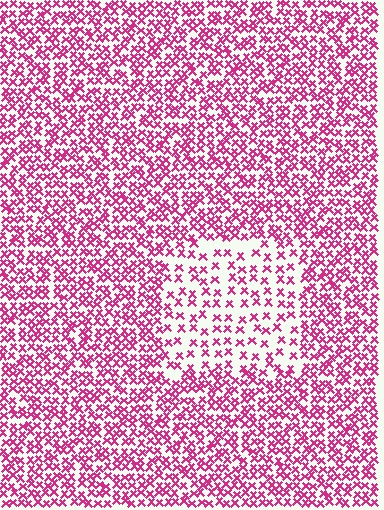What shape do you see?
I see a rectangle.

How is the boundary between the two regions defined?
The boundary is defined by a change in element density (approximately 2.1x ratio). All elements are the same color, size, and shape.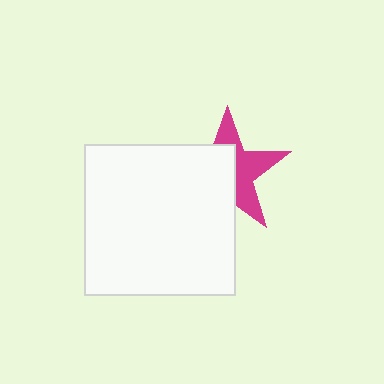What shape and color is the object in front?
The object in front is a white square.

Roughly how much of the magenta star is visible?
About half of it is visible (roughly 46%).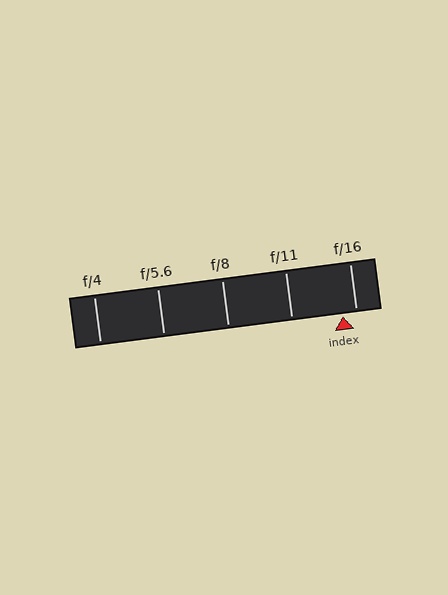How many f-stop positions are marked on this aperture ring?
There are 5 f-stop positions marked.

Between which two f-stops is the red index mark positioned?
The index mark is between f/11 and f/16.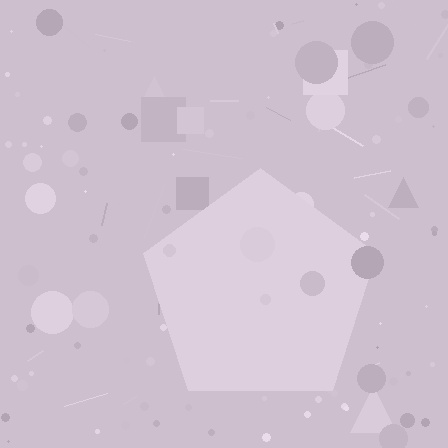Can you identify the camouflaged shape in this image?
The camouflaged shape is a pentagon.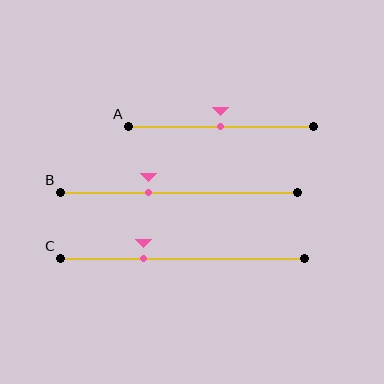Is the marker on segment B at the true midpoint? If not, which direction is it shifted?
No, the marker on segment B is shifted to the left by about 13% of the segment length.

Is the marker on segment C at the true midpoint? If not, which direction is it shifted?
No, the marker on segment C is shifted to the left by about 16% of the segment length.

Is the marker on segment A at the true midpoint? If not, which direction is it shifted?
Yes, the marker on segment A is at the true midpoint.